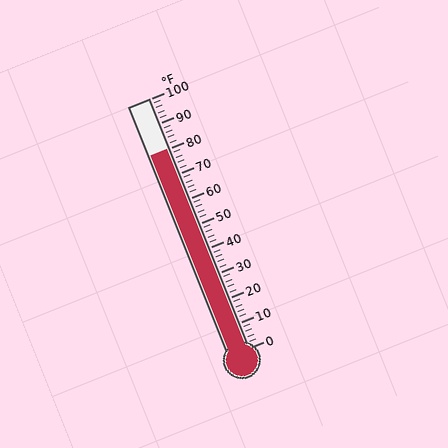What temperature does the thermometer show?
The thermometer shows approximately 80°F.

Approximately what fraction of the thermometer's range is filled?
The thermometer is filled to approximately 80% of its range.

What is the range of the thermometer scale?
The thermometer scale ranges from 0°F to 100°F.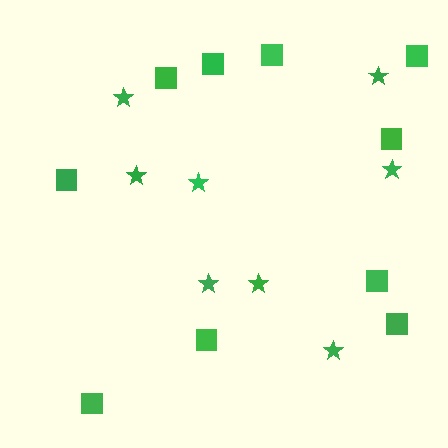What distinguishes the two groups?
There are 2 groups: one group of stars (8) and one group of squares (10).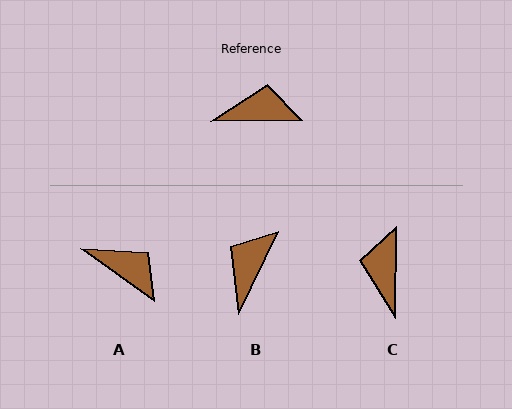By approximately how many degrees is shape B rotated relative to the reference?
Approximately 64 degrees counter-clockwise.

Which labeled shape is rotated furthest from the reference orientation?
C, about 89 degrees away.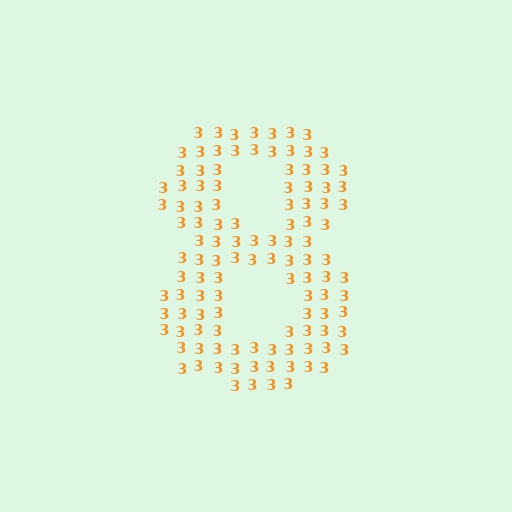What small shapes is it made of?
It is made of small digit 3's.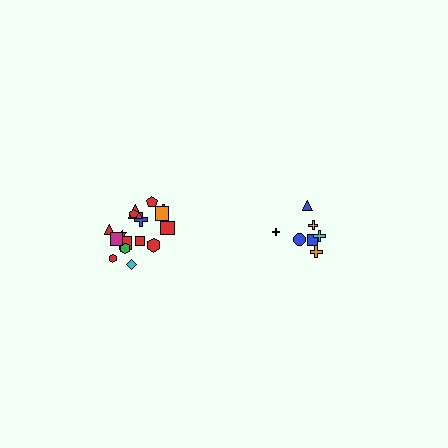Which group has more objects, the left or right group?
The left group.